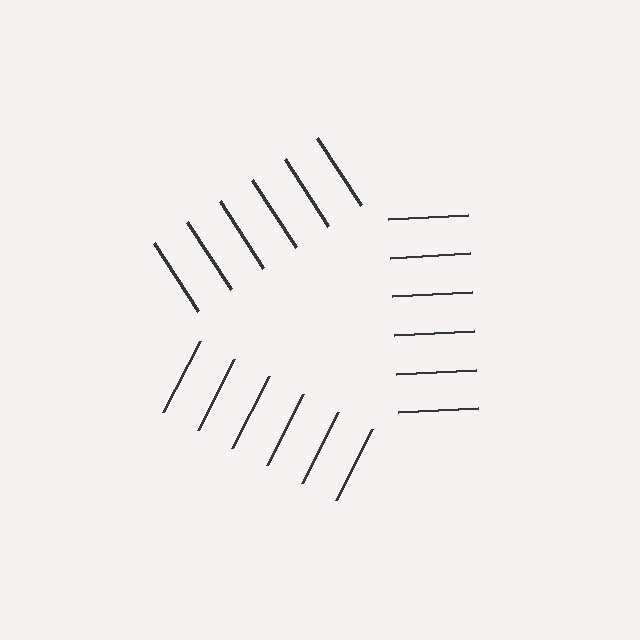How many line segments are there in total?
18 — 6 along each of the 3 edges.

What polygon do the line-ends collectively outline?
An illusory triangle — the line segments terminate on its edges but no continuous stroke is drawn.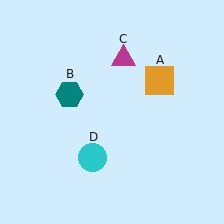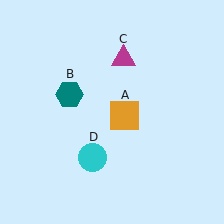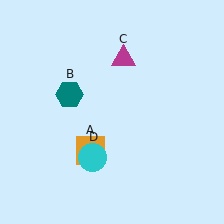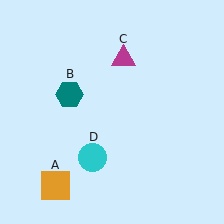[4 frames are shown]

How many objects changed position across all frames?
1 object changed position: orange square (object A).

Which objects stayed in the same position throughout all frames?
Teal hexagon (object B) and magenta triangle (object C) and cyan circle (object D) remained stationary.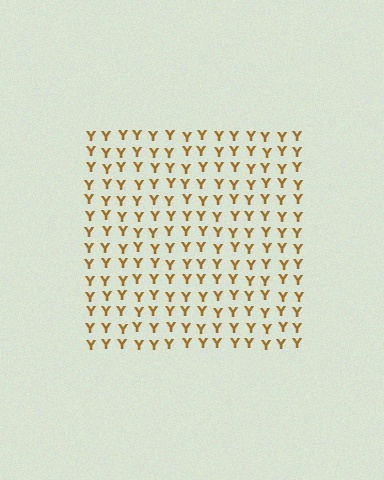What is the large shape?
The large shape is a square.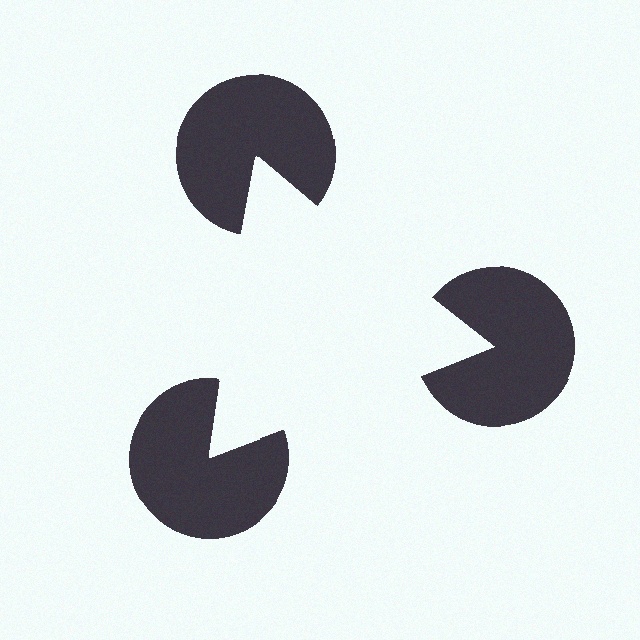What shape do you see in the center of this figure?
An illusory triangle — its edges are inferred from the aligned wedge cuts in the pac-man discs, not physically drawn.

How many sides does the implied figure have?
3 sides.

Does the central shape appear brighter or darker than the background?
It typically appears slightly brighter than the background, even though no actual brightness change is drawn.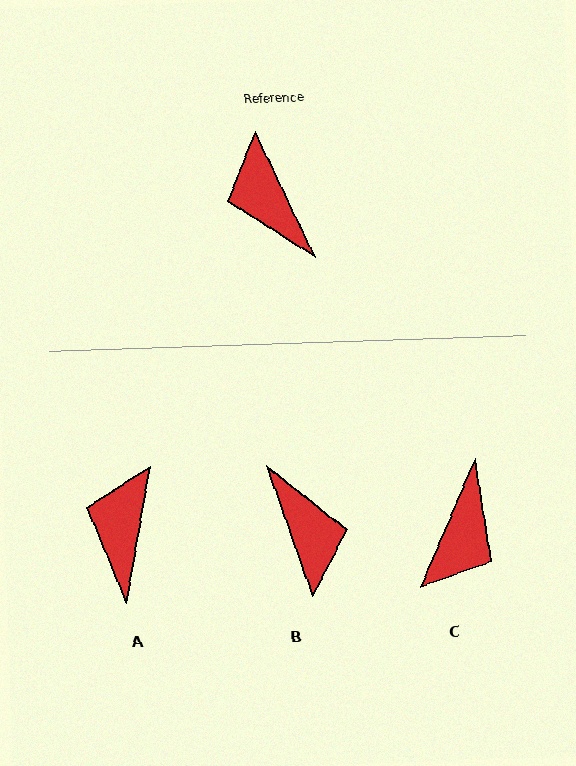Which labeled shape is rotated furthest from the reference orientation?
B, about 174 degrees away.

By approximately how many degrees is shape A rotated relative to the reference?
Approximately 35 degrees clockwise.